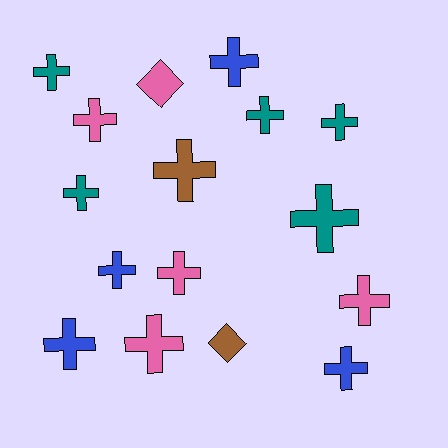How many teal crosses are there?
There are 5 teal crosses.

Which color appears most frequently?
Teal, with 5 objects.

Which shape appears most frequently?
Cross, with 14 objects.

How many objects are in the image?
There are 16 objects.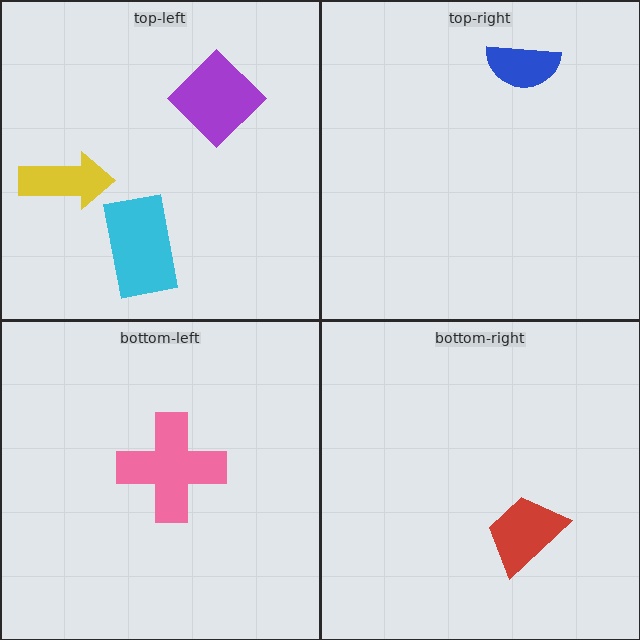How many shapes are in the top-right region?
1.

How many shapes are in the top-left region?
3.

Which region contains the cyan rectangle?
The top-left region.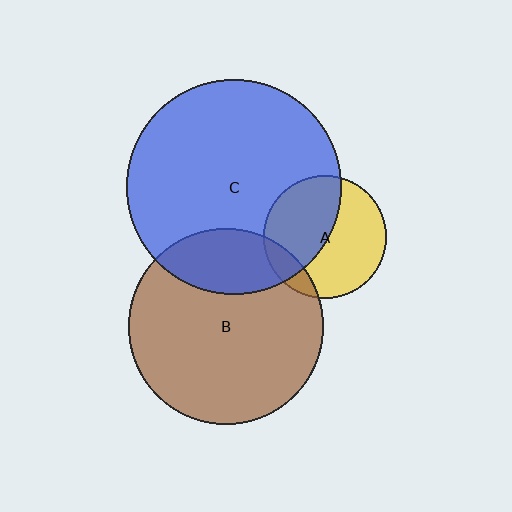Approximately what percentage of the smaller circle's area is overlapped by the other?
Approximately 10%.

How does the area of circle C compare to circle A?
Approximately 3.1 times.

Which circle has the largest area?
Circle C (blue).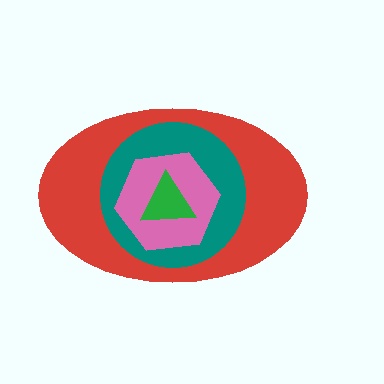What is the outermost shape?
The red ellipse.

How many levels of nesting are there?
4.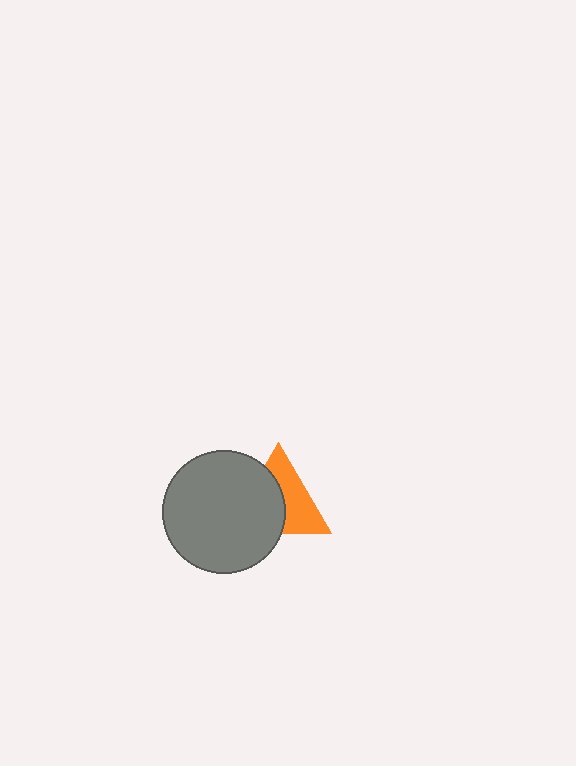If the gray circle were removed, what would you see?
You would see the complete orange triangle.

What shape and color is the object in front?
The object in front is a gray circle.